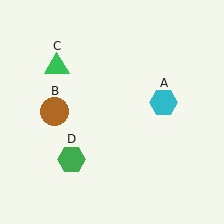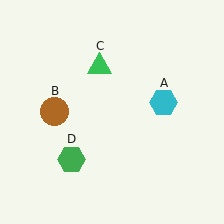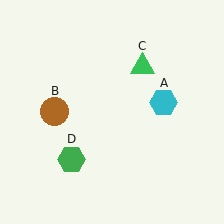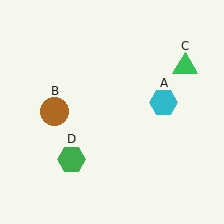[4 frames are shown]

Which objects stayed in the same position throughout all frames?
Cyan hexagon (object A) and brown circle (object B) and green hexagon (object D) remained stationary.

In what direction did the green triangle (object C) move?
The green triangle (object C) moved right.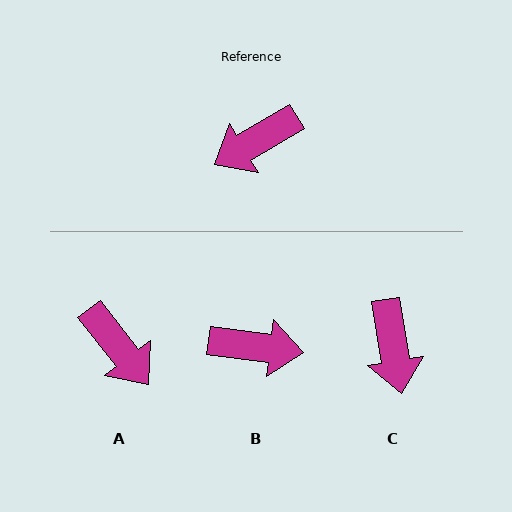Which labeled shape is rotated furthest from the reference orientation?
B, about 142 degrees away.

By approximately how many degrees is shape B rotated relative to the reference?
Approximately 142 degrees counter-clockwise.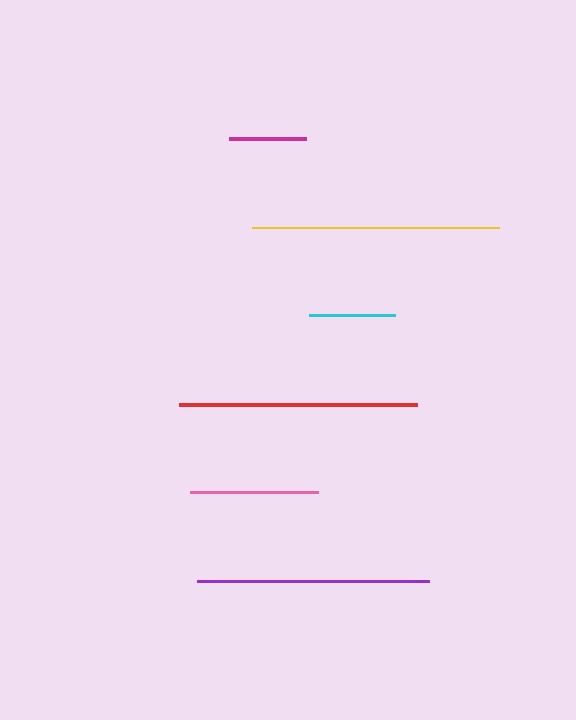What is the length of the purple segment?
The purple segment is approximately 232 pixels long.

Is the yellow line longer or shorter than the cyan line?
The yellow line is longer than the cyan line.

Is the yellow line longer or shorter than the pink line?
The yellow line is longer than the pink line.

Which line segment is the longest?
The yellow line is the longest at approximately 247 pixels.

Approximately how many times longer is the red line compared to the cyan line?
The red line is approximately 2.8 times the length of the cyan line.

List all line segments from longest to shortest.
From longest to shortest: yellow, red, purple, pink, cyan, magenta.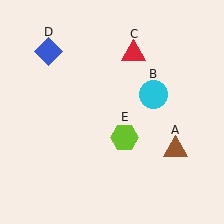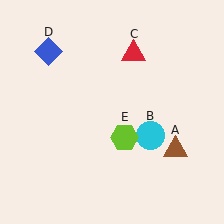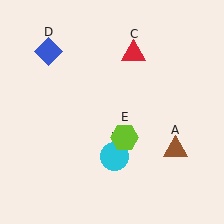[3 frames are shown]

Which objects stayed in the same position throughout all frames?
Brown triangle (object A) and red triangle (object C) and blue diamond (object D) and lime hexagon (object E) remained stationary.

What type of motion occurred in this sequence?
The cyan circle (object B) rotated clockwise around the center of the scene.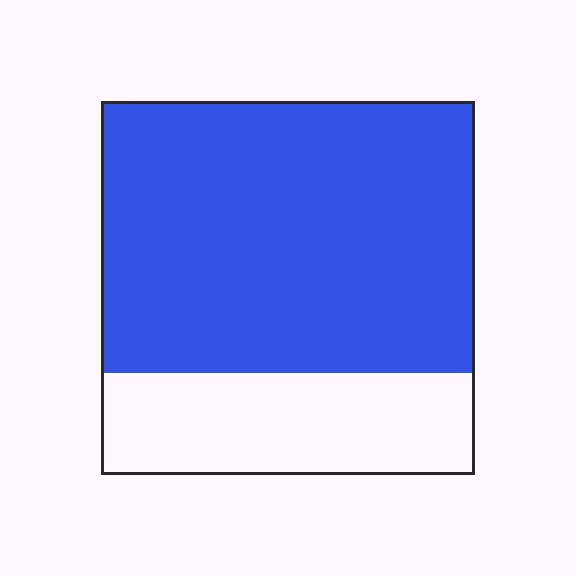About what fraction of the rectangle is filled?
About three quarters (3/4).